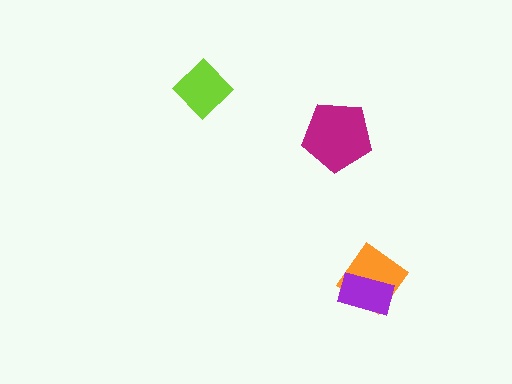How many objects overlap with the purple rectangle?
1 object overlaps with the purple rectangle.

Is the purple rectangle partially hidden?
No, no other shape covers it.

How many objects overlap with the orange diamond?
1 object overlaps with the orange diamond.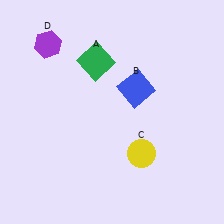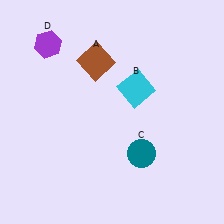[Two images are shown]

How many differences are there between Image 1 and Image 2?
There are 3 differences between the two images.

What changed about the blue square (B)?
In Image 1, B is blue. In Image 2, it changed to cyan.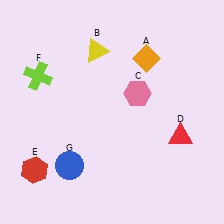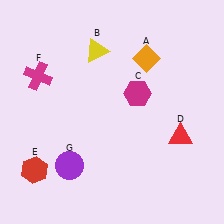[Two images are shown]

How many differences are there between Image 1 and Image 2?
There are 3 differences between the two images.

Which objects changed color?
C changed from pink to magenta. F changed from lime to magenta. G changed from blue to purple.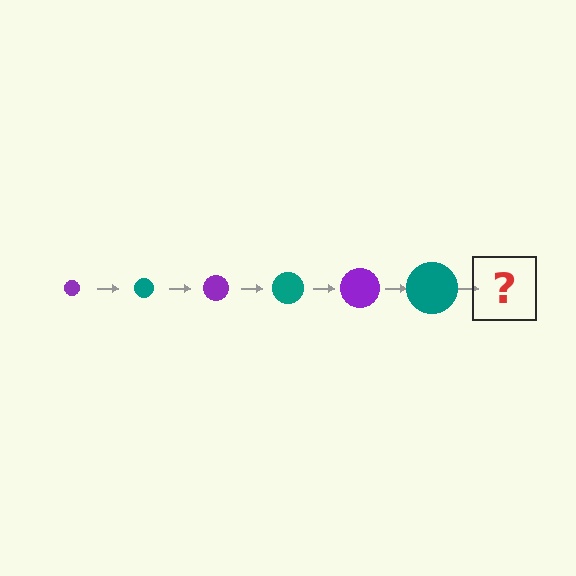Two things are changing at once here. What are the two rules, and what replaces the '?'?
The two rules are that the circle grows larger each step and the color cycles through purple and teal. The '?' should be a purple circle, larger than the previous one.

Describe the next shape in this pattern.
It should be a purple circle, larger than the previous one.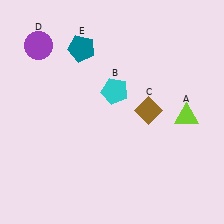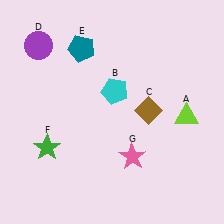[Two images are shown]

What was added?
A green star (F), a pink star (G) were added in Image 2.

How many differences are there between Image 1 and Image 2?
There are 2 differences between the two images.